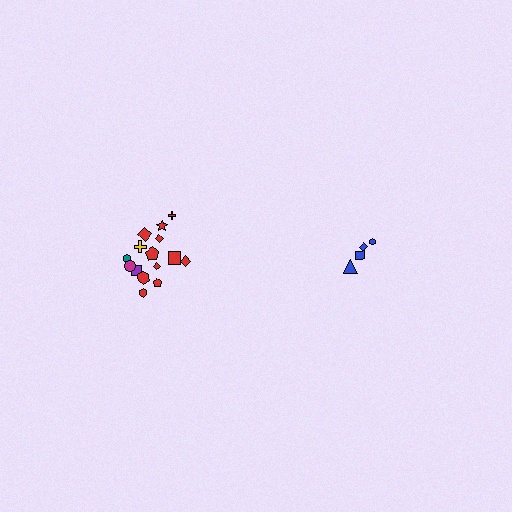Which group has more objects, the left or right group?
The left group.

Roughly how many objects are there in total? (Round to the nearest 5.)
Roughly 20 objects in total.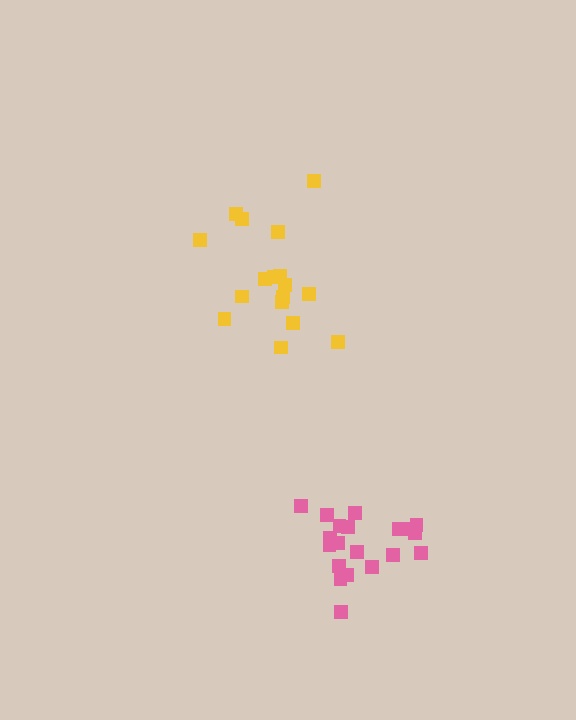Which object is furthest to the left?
The yellow cluster is leftmost.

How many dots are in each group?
Group 1: 17 dots, Group 2: 20 dots (37 total).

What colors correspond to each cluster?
The clusters are colored: yellow, pink.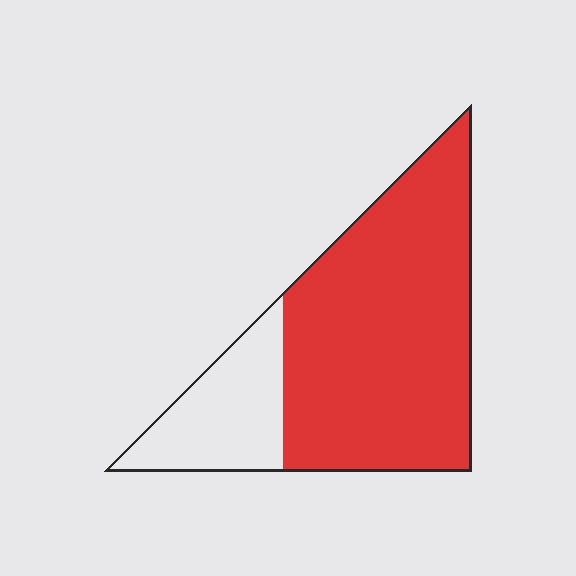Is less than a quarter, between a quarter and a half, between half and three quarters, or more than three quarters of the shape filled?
More than three quarters.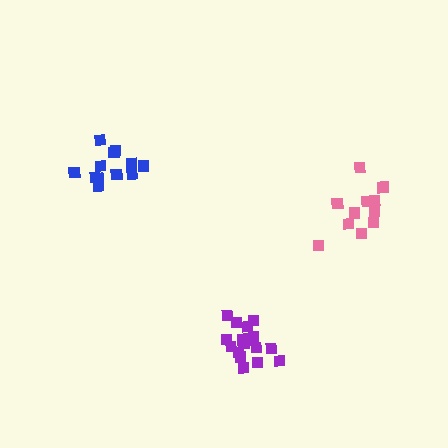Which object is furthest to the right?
The pink cluster is rightmost.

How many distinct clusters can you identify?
There are 3 distinct clusters.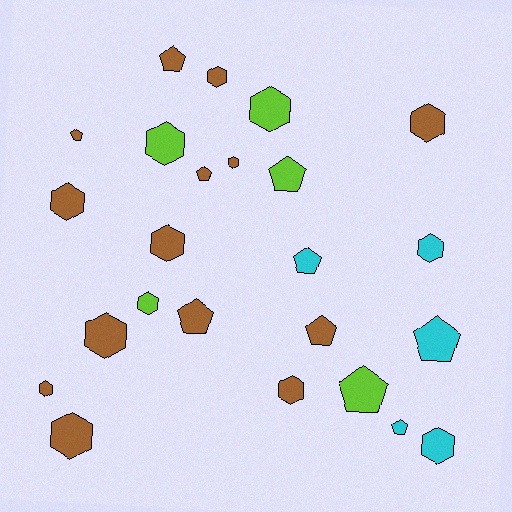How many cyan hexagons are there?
There are 2 cyan hexagons.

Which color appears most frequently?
Brown, with 14 objects.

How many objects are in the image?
There are 24 objects.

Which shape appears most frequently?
Hexagon, with 14 objects.